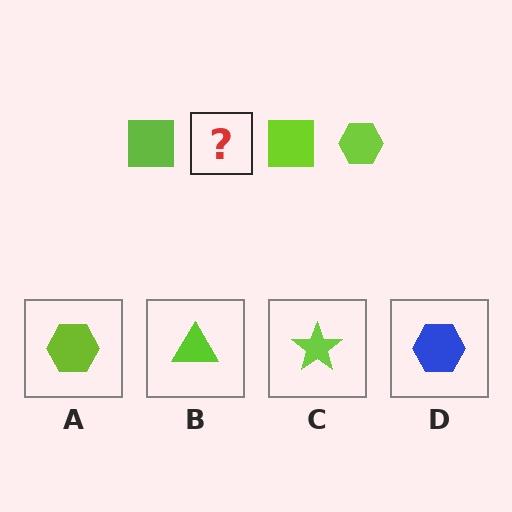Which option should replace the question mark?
Option A.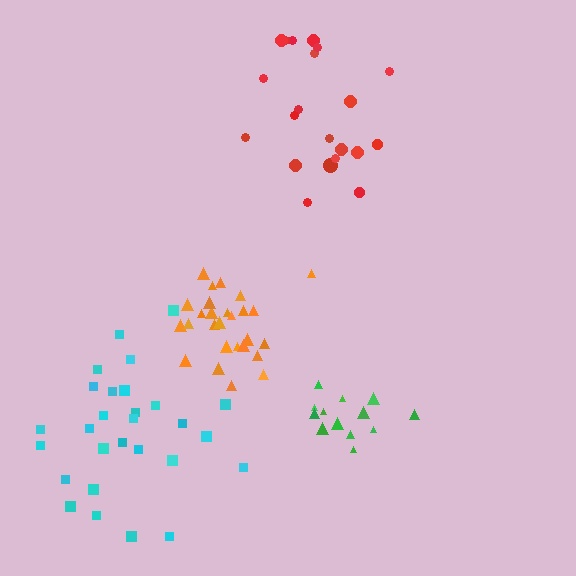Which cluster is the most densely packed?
Orange.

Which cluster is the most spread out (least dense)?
Cyan.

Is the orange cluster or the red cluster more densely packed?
Orange.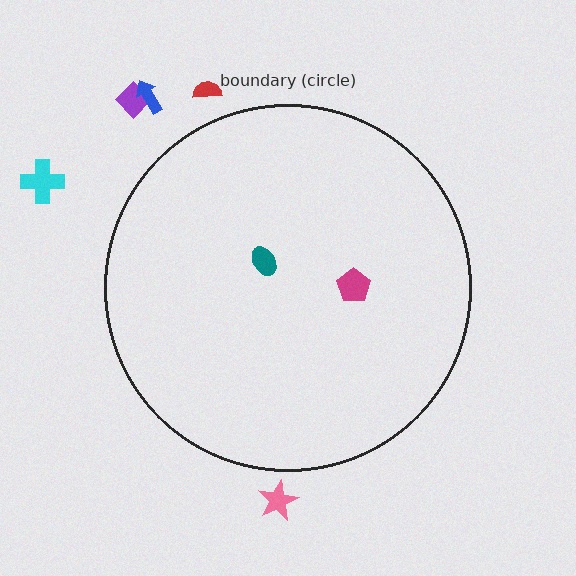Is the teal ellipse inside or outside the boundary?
Inside.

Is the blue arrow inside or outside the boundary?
Outside.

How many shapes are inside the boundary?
2 inside, 5 outside.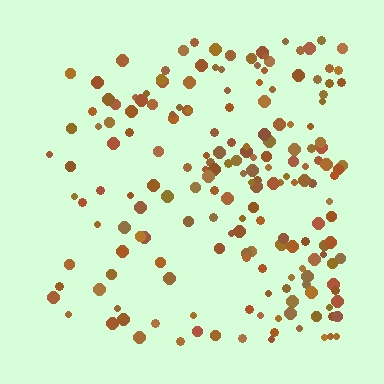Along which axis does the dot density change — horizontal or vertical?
Horizontal.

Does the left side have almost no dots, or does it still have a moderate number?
Still a moderate number, just noticeably fewer than the right.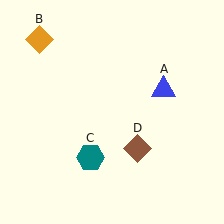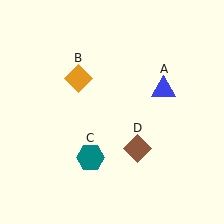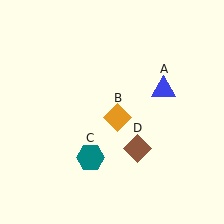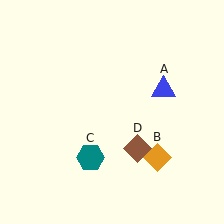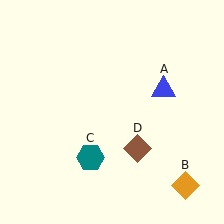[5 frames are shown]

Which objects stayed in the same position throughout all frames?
Blue triangle (object A) and teal hexagon (object C) and brown diamond (object D) remained stationary.